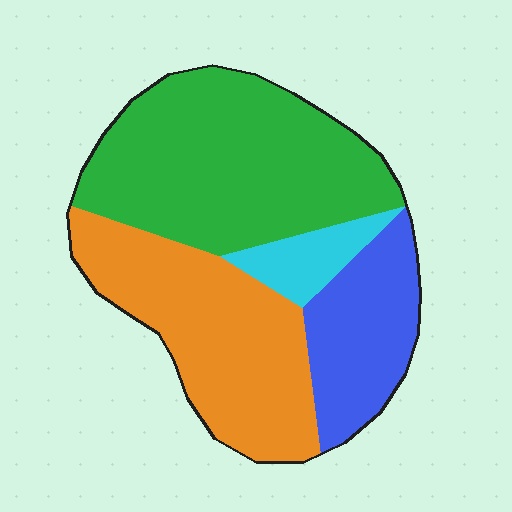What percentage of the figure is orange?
Orange covers 33% of the figure.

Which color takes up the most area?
Green, at roughly 40%.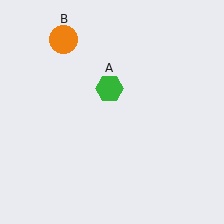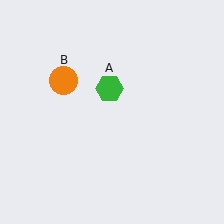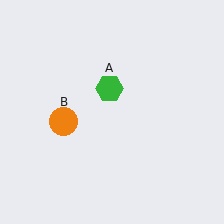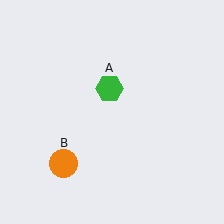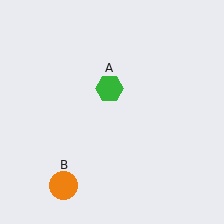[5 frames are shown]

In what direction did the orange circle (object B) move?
The orange circle (object B) moved down.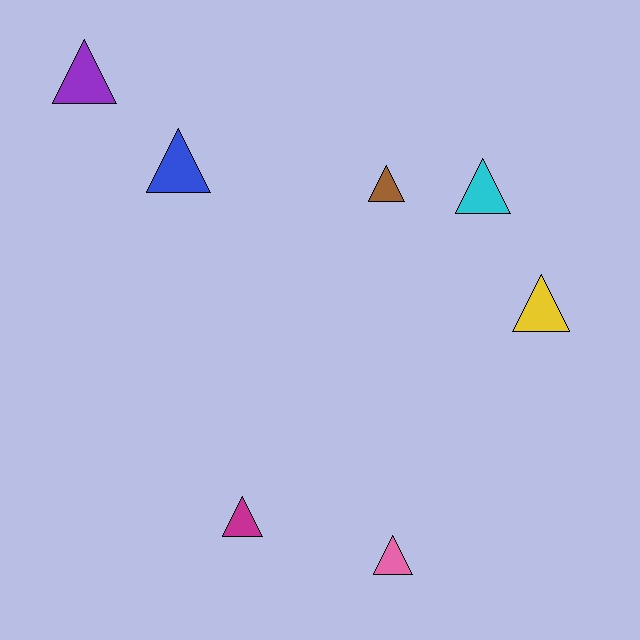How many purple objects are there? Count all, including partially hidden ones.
There is 1 purple object.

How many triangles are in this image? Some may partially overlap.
There are 7 triangles.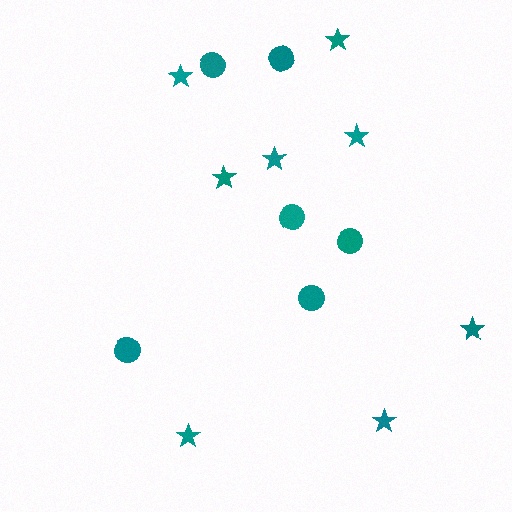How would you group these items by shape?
There are 2 groups: one group of circles (6) and one group of stars (8).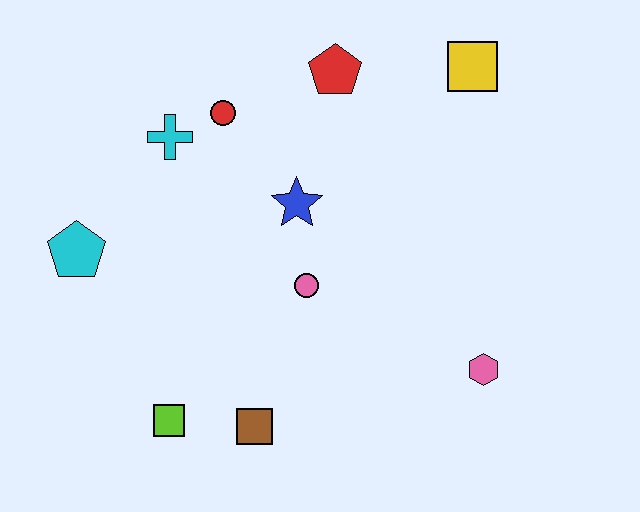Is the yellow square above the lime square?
Yes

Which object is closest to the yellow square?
The red pentagon is closest to the yellow square.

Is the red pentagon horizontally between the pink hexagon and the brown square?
Yes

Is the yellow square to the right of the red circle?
Yes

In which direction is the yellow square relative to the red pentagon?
The yellow square is to the right of the red pentagon.